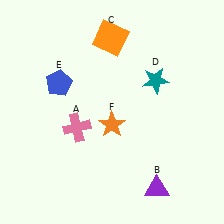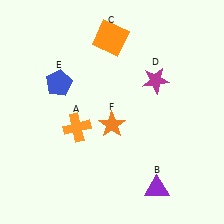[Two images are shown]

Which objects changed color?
A changed from pink to orange. D changed from teal to magenta.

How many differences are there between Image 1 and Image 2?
There are 2 differences between the two images.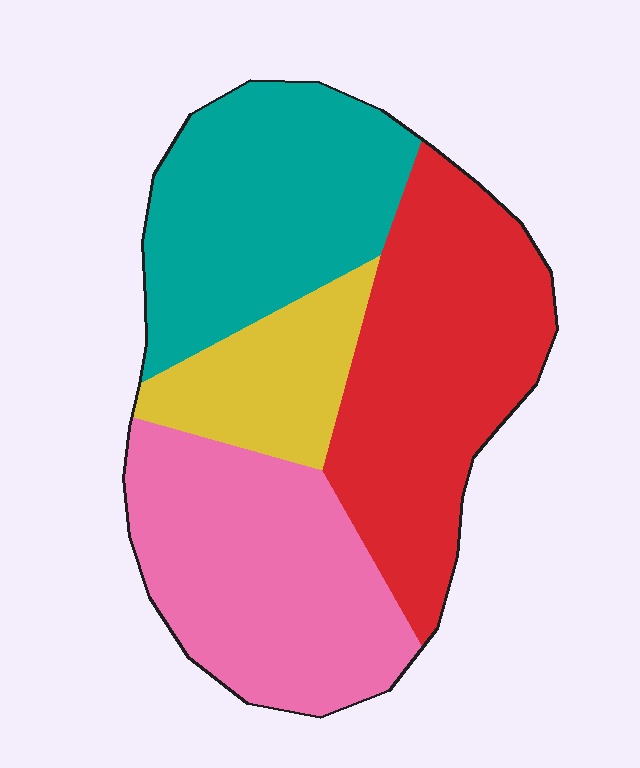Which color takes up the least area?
Yellow, at roughly 15%.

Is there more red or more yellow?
Red.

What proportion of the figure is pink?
Pink takes up about one quarter (1/4) of the figure.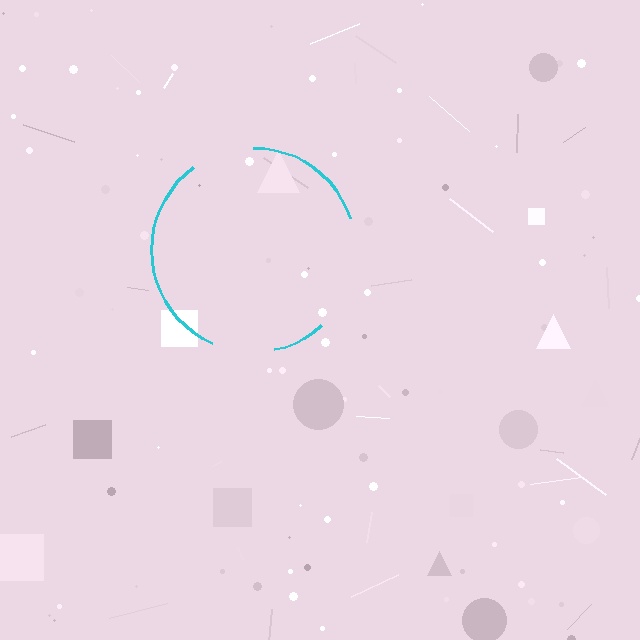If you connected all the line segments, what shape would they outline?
They would outline a circle.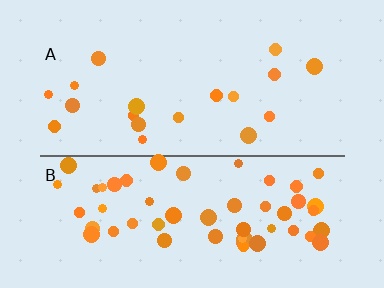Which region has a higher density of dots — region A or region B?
B (the bottom).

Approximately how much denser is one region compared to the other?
Approximately 3.1× — region B over region A.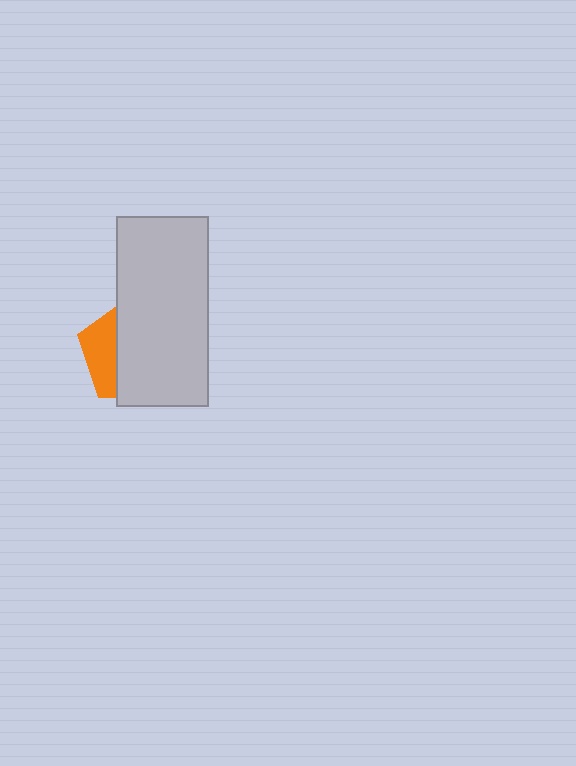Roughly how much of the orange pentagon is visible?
A small part of it is visible (roughly 30%).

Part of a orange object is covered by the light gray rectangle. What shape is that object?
It is a pentagon.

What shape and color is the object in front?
The object in front is a light gray rectangle.